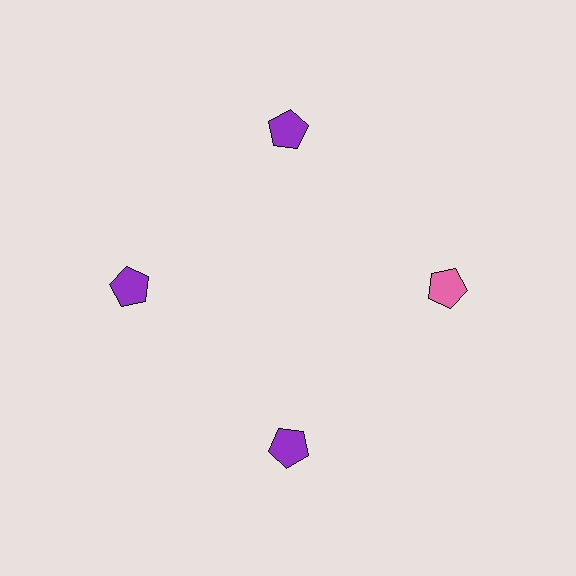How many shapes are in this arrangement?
There are 4 shapes arranged in a ring pattern.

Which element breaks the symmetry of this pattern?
The pink pentagon at roughly the 3 o'clock position breaks the symmetry. All other shapes are purple pentagons.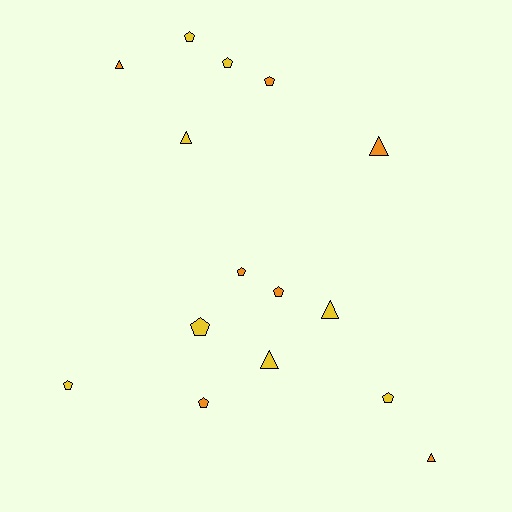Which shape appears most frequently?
Pentagon, with 9 objects.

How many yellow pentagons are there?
There are 5 yellow pentagons.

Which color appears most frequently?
Yellow, with 8 objects.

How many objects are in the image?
There are 15 objects.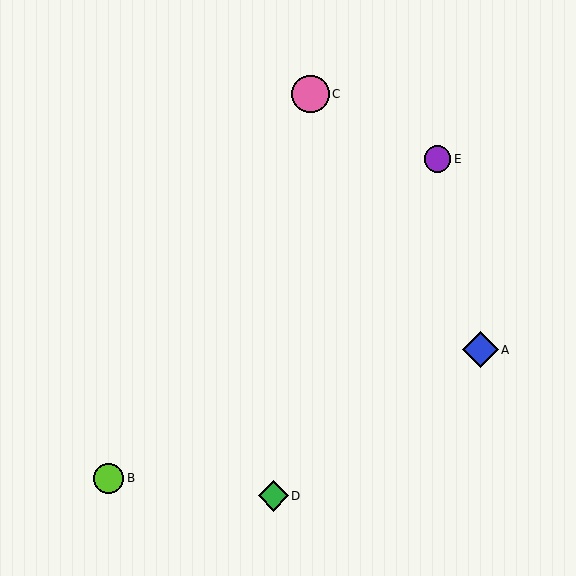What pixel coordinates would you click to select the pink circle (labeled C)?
Click at (311, 94) to select the pink circle C.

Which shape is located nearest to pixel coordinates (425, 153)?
The purple circle (labeled E) at (437, 159) is nearest to that location.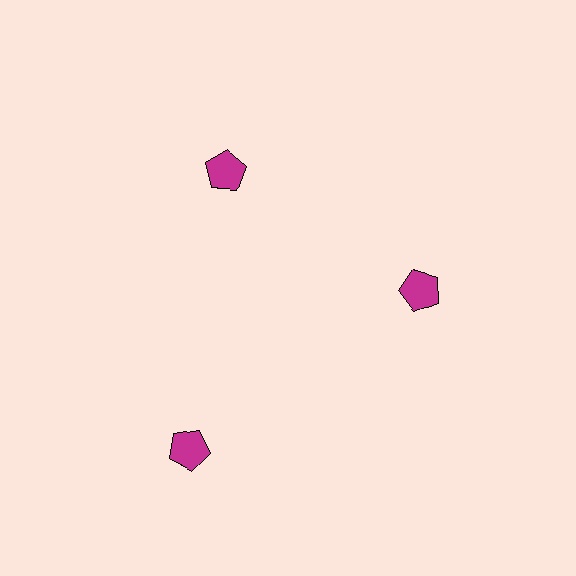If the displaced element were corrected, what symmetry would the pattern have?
It would have 3-fold rotational symmetry — the pattern would map onto itself every 120 degrees.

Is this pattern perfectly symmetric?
No. The 3 magenta pentagons are arranged in a ring, but one element near the 7 o'clock position is pushed outward from the center, breaking the 3-fold rotational symmetry.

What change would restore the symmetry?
The symmetry would be restored by moving it inward, back onto the ring so that all 3 pentagons sit at equal angles and equal distance from the center.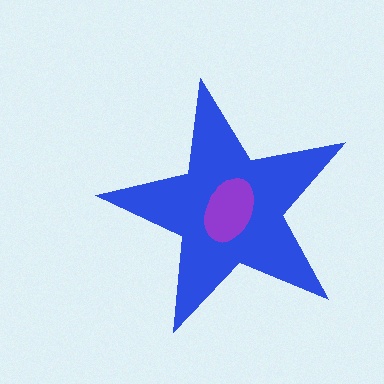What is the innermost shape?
The purple ellipse.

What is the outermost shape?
The blue star.